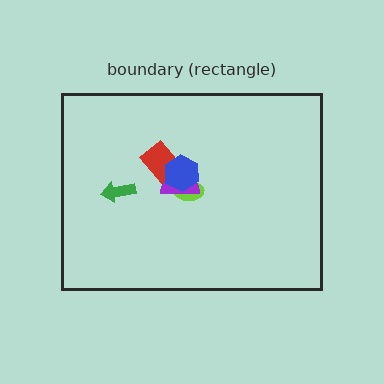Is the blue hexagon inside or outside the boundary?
Inside.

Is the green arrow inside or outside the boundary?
Inside.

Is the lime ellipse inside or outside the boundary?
Inside.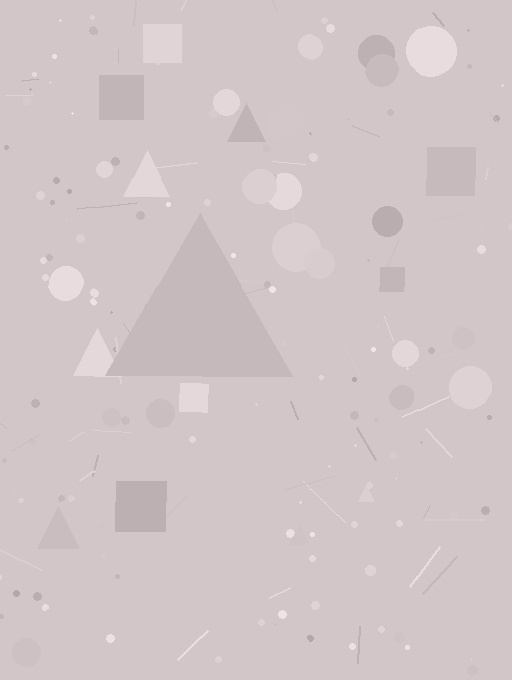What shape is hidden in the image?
A triangle is hidden in the image.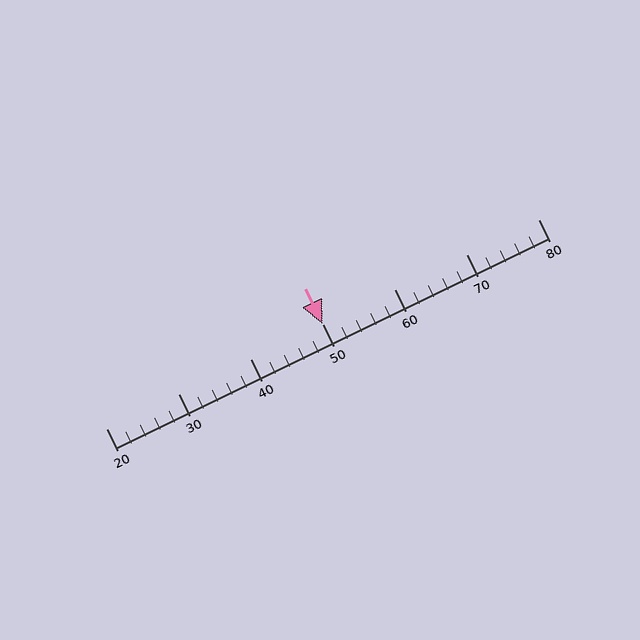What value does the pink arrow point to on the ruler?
The pink arrow points to approximately 50.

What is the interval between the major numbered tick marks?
The major tick marks are spaced 10 units apart.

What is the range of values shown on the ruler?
The ruler shows values from 20 to 80.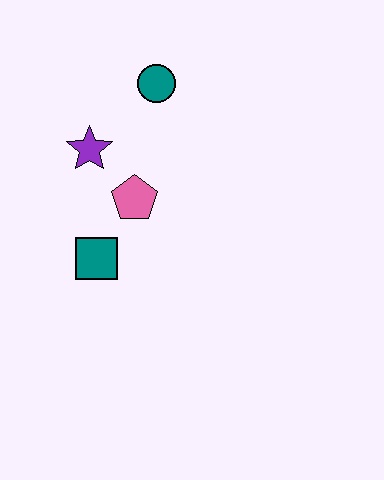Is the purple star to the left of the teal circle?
Yes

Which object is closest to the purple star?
The pink pentagon is closest to the purple star.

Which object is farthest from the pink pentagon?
The teal circle is farthest from the pink pentagon.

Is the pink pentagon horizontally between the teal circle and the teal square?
Yes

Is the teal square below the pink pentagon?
Yes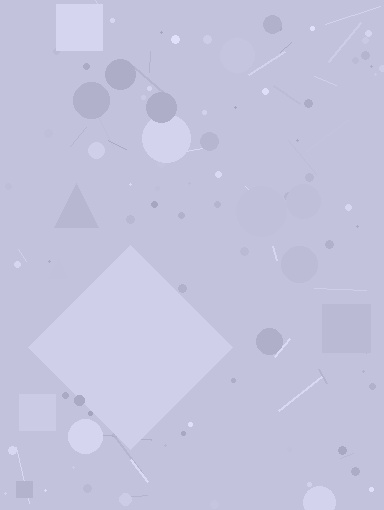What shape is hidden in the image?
A diamond is hidden in the image.